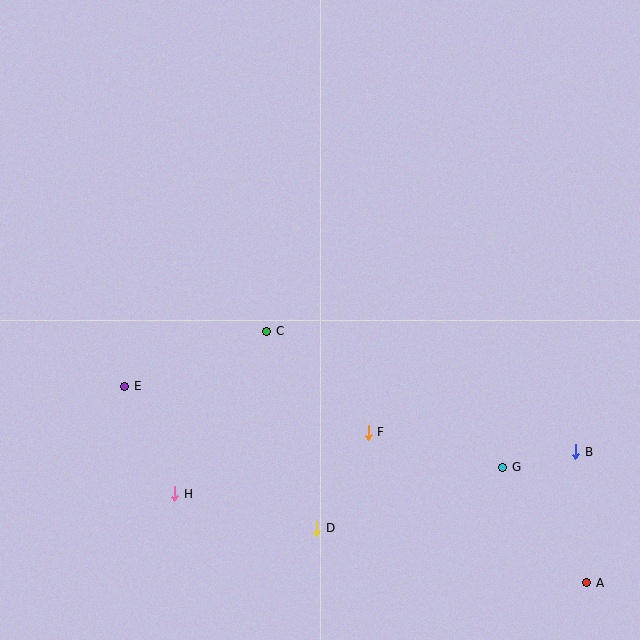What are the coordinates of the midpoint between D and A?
The midpoint between D and A is at (452, 555).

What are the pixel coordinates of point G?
Point G is at (503, 467).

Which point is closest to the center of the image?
Point C at (267, 331) is closest to the center.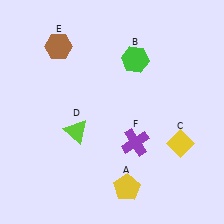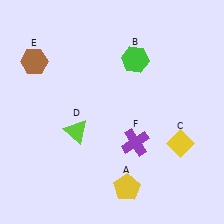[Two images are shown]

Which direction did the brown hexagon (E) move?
The brown hexagon (E) moved left.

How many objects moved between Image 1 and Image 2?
1 object moved between the two images.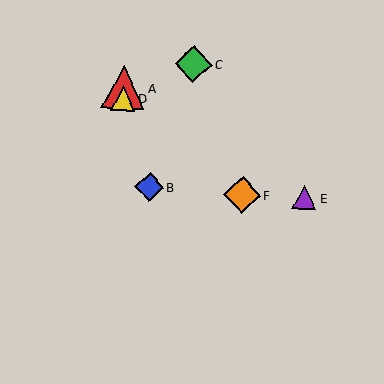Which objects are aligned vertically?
Objects A, D are aligned vertically.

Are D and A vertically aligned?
Yes, both are at x≈123.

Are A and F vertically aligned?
No, A is at x≈124 and F is at x≈242.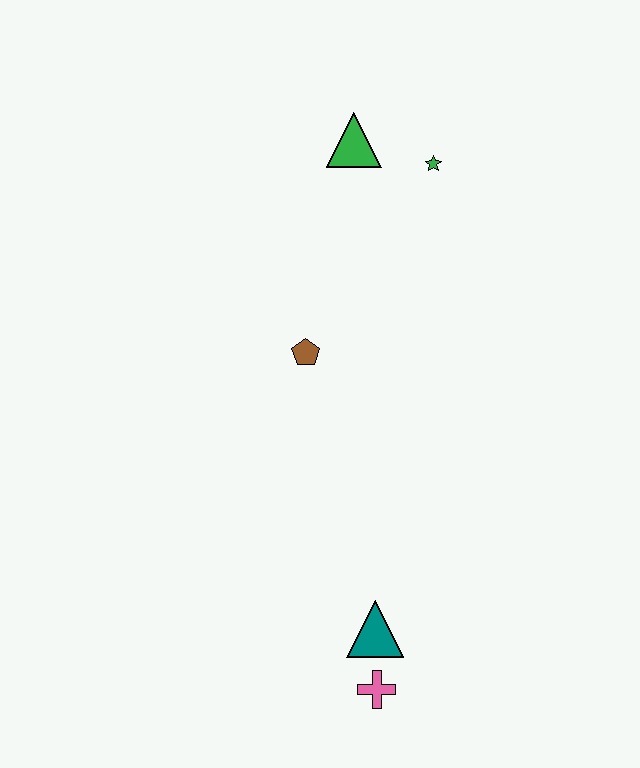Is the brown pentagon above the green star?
No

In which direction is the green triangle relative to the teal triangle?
The green triangle is above the teal triangle.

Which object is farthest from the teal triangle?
The green triangle is farthest from the teal triangle.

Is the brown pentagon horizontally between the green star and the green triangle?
No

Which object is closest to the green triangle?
The green star is closest to the green triangle.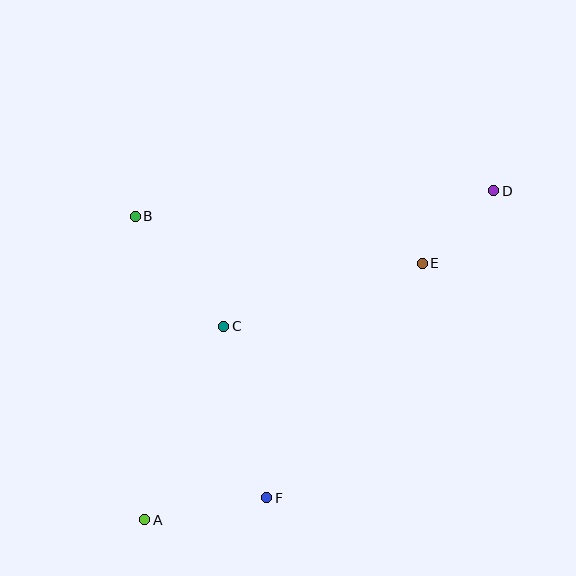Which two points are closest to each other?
Points D and E are closest to each other.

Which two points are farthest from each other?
Points A and D are farthest from each other.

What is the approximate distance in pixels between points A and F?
The distance between A and F is approximately 124 pixels.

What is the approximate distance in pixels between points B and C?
The distance between B and C is approximately 141 pixels.